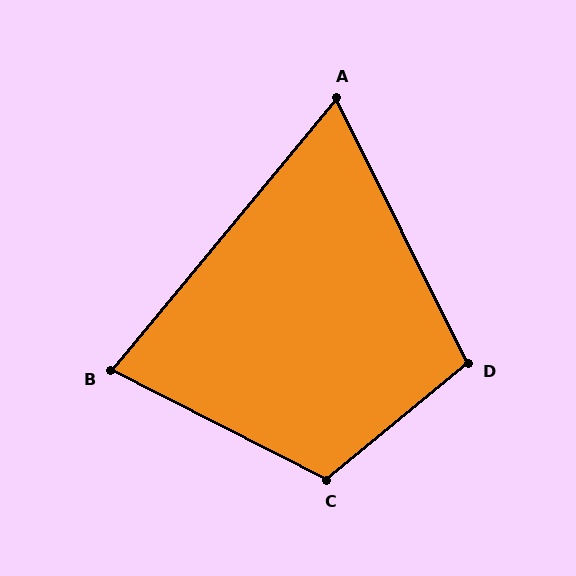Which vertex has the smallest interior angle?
A, at approximately 66 degrees.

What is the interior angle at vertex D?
Approximately 103 degrees (obtuse).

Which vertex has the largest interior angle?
C, at approximately 114 degrees.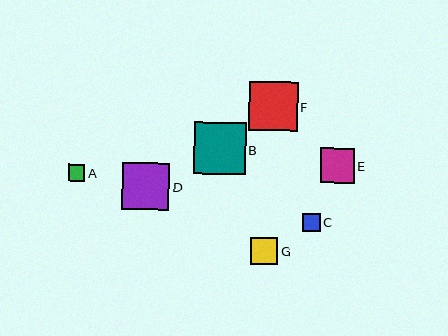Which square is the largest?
Square B is the largest with a size of approximately 52 pixels.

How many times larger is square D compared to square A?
Square D is approximately 2.8 times the size of square A.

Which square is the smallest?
Square A is the smallest with a size of approximately 17 pixels.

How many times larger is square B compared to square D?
Square B is approximately 1.1 times the size of square D.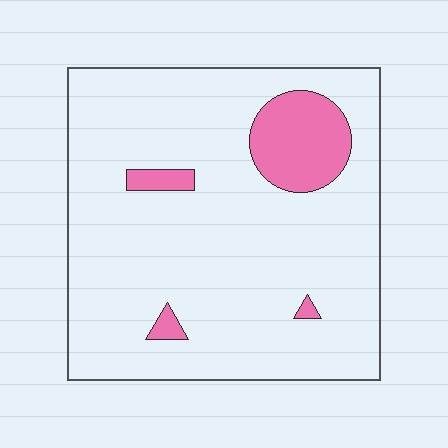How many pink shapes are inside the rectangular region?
4.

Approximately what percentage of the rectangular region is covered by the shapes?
Approximately 10%.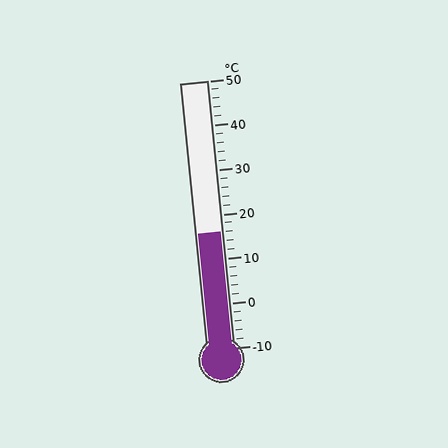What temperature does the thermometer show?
The thermometer shows approximately 16°C.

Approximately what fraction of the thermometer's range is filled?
The thermometer is filled to approximately 45% of its range.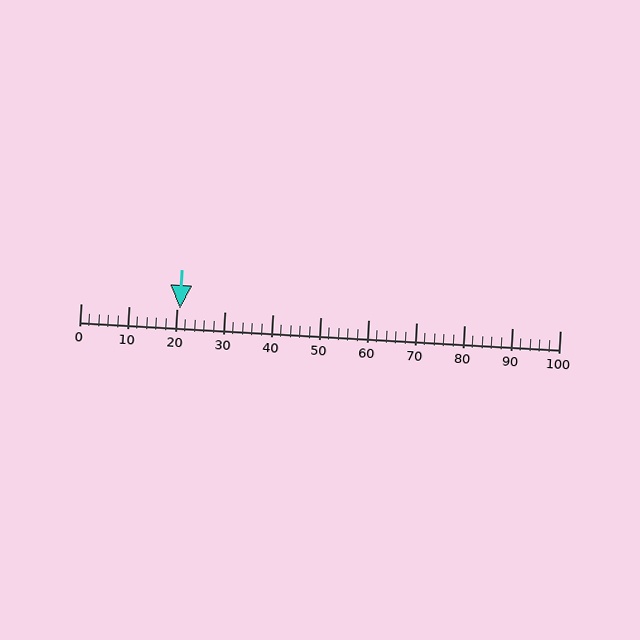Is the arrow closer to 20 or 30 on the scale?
The arrow is closer to 20.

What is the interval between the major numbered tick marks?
The major tick marks are spaced 10 units apart.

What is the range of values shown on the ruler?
The ruler shows values from 0 to 100.